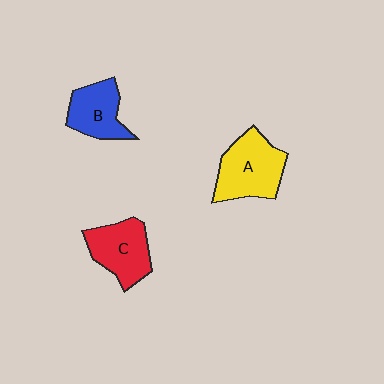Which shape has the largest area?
Shape A (yellow).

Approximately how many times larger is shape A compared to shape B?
Approximately 1.4 times.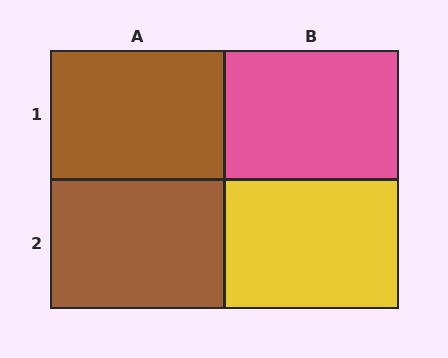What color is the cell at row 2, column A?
Brown.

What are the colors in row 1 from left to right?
Brown, pink.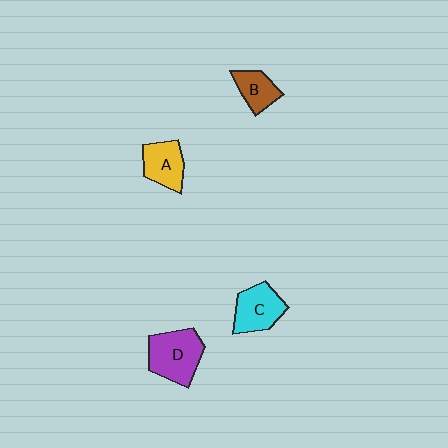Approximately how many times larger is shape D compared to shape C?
Approximately 1.2 times.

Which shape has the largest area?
Shape D (purple).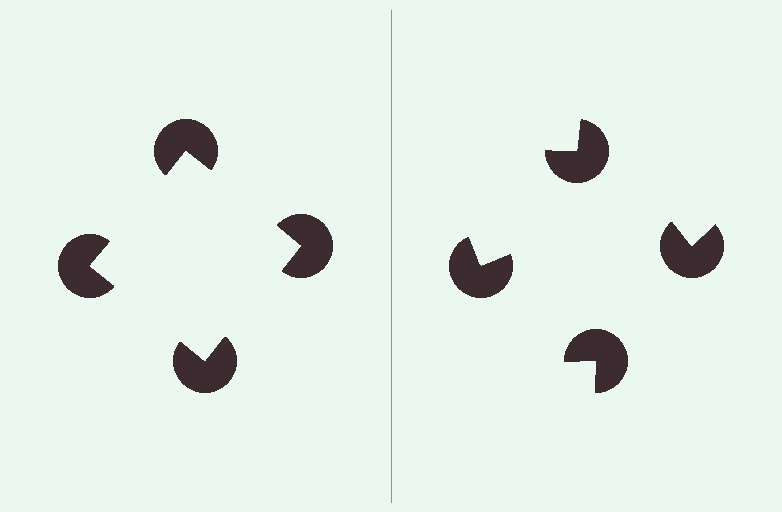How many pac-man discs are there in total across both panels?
8 — 4 on each side.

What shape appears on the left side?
An illusory square.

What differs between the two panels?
The pac-man discs are positioned identically on both sides; only the wedge orientations differ. On the left they align to a square; on the right they are misaligned.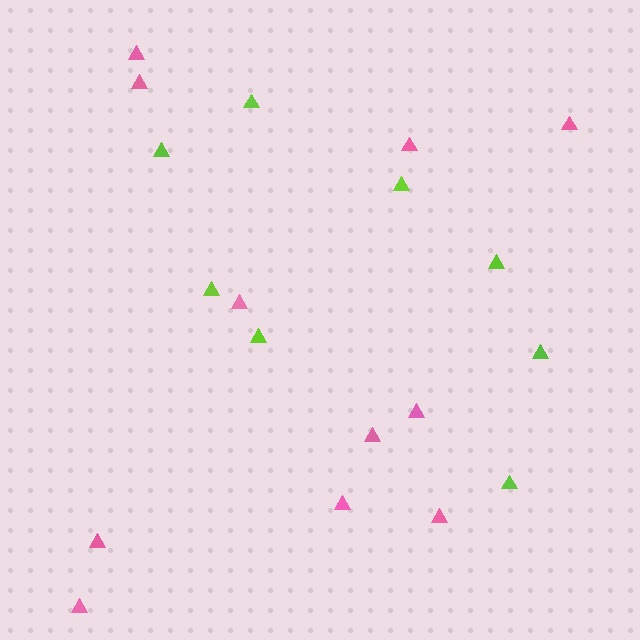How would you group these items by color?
There are 2 groups: one group of pink triangles (11) and one group of lime triangles (8).